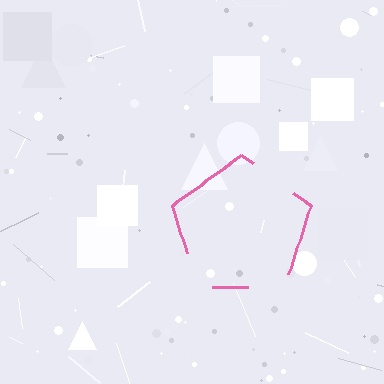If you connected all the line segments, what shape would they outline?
They would outline a pentagon.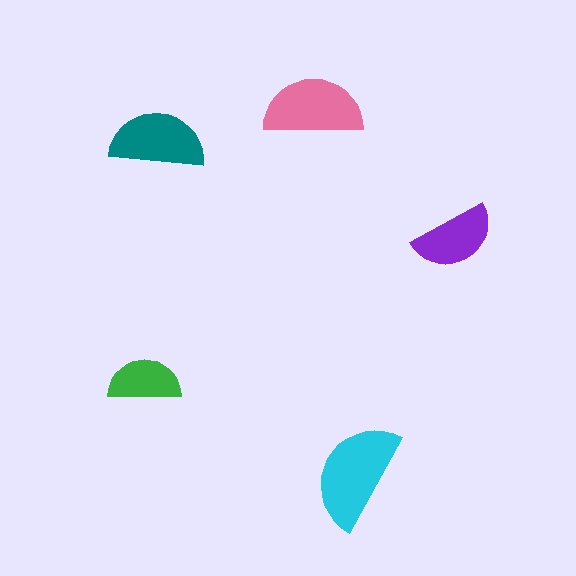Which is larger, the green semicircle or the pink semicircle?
The pink one.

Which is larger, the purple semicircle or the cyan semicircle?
The cyan one.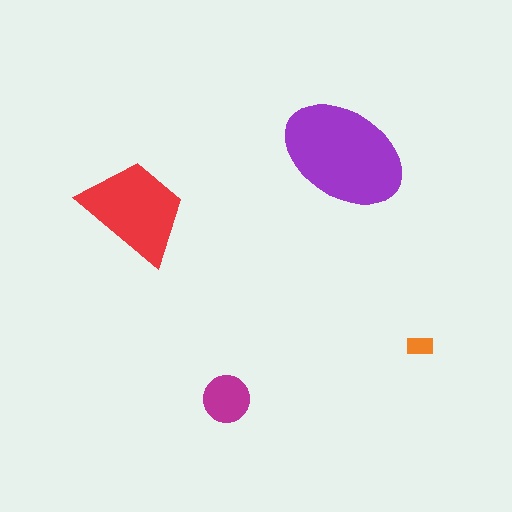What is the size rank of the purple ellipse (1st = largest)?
1st.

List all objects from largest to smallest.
The purple ellipse, the red trapezoid, the magenta circle, the orange rectangle.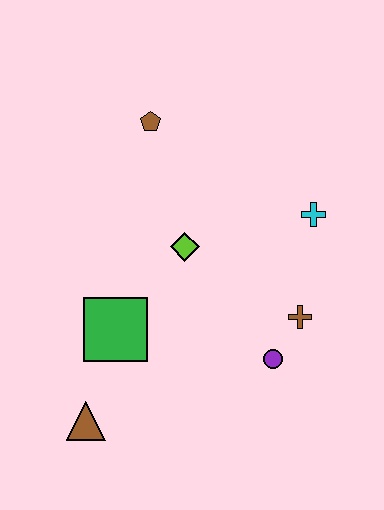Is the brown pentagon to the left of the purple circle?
Yes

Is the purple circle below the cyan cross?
Yes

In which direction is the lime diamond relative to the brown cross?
The lime diamond is to the left of the brown cross.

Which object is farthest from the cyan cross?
The brown triangle is farthest from the cyan cross.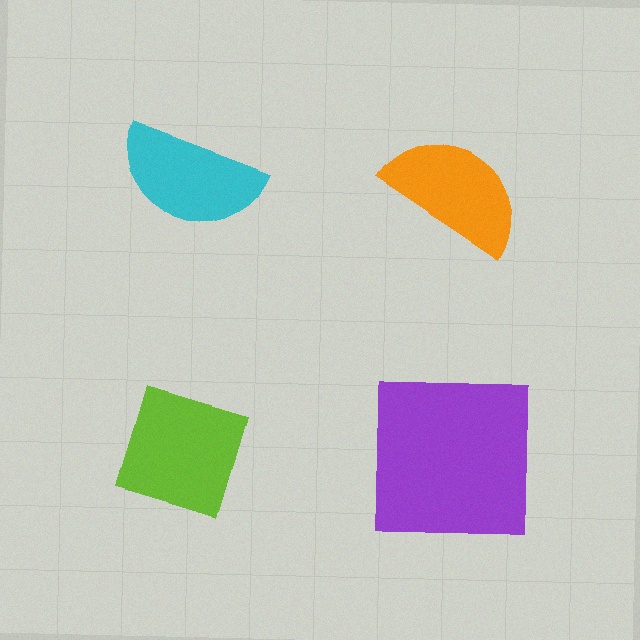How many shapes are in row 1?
2 shapes.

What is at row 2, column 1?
A lime diamond.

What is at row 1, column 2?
An orange semicircle.